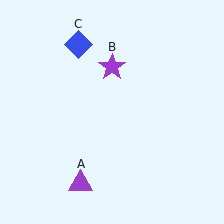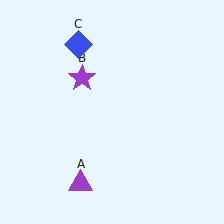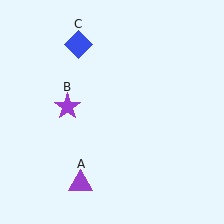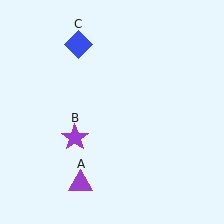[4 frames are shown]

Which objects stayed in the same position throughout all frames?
Purple triangle (object A) and blue diamond (object C) remained stationary.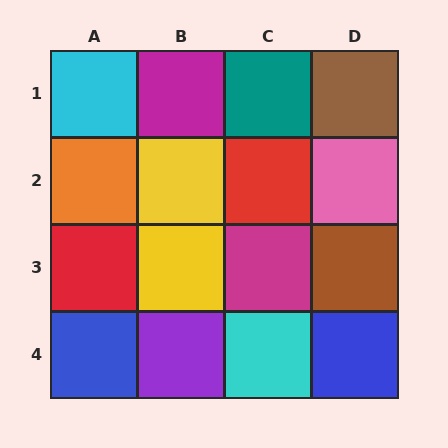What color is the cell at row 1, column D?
Brown.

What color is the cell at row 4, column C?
Cyan.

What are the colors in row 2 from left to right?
Orange, yellow, red, pink.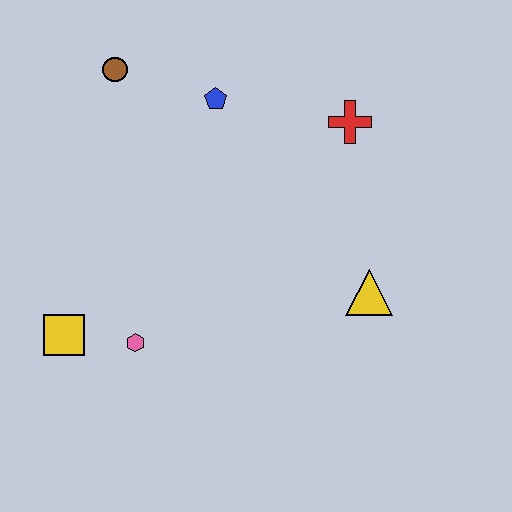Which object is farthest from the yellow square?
The red cross is farthest from the yellow square.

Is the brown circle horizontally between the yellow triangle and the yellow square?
Yes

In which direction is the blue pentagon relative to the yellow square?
The blue pentagon is above the yellow square.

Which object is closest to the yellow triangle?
The red cross is closest to the yellow triangle.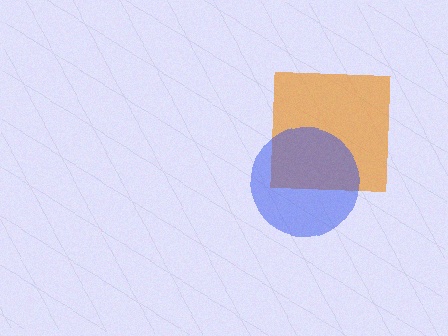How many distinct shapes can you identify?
There are 2 distinct shapes: an orange square, a blue circle.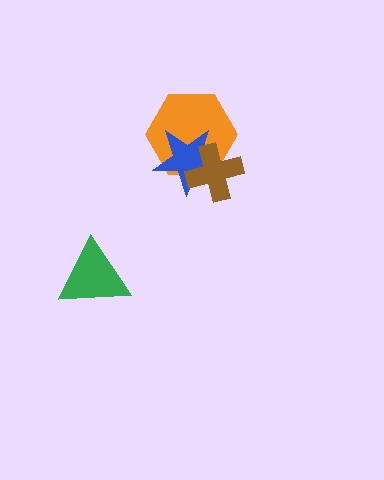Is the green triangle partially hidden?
No, no other shape covers it.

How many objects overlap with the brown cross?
2 objects overlap with the brown cross.